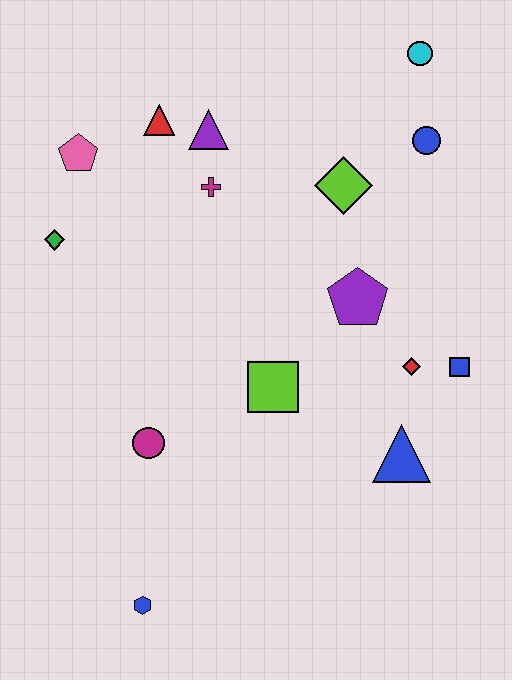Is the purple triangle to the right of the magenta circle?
Yes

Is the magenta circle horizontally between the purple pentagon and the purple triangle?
No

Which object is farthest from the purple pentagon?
The blue hexagon is farthest from the purple pentagon.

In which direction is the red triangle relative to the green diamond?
The red triangle is above the green diamond.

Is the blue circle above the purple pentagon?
Yes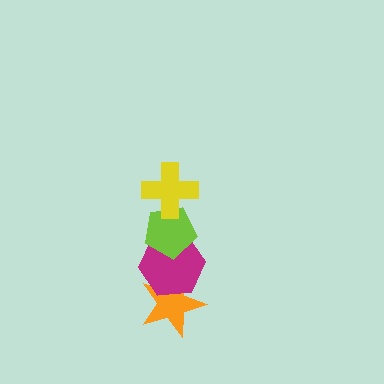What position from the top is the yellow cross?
The yellow cross is 1st from the top.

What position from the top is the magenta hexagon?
The magenta hexagon is 3rd from the top.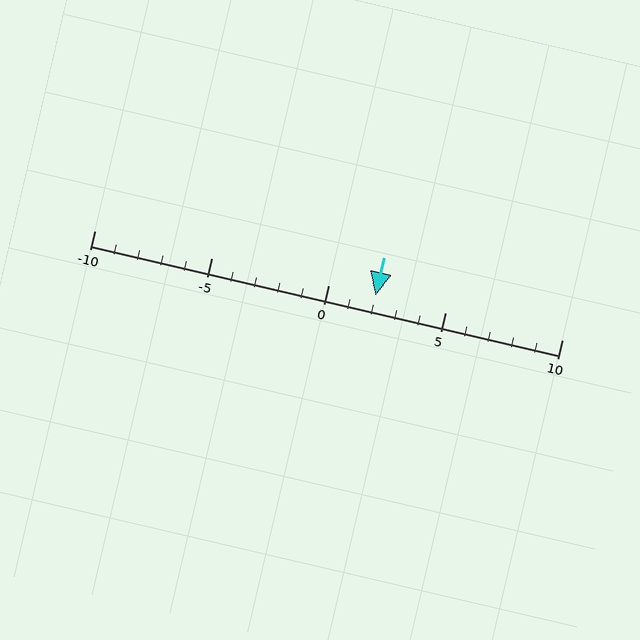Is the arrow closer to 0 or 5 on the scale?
The arrow is closer to 0.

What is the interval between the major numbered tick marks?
The major tick marks are spaced 5 units apart.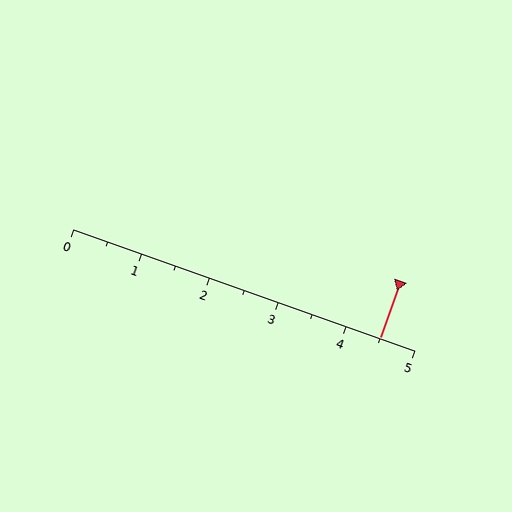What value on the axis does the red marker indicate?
The marker indicates approximately 4.5.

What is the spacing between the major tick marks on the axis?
The major ticks are spaced 1 apart.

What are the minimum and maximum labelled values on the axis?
The axis runs from 0 to 5.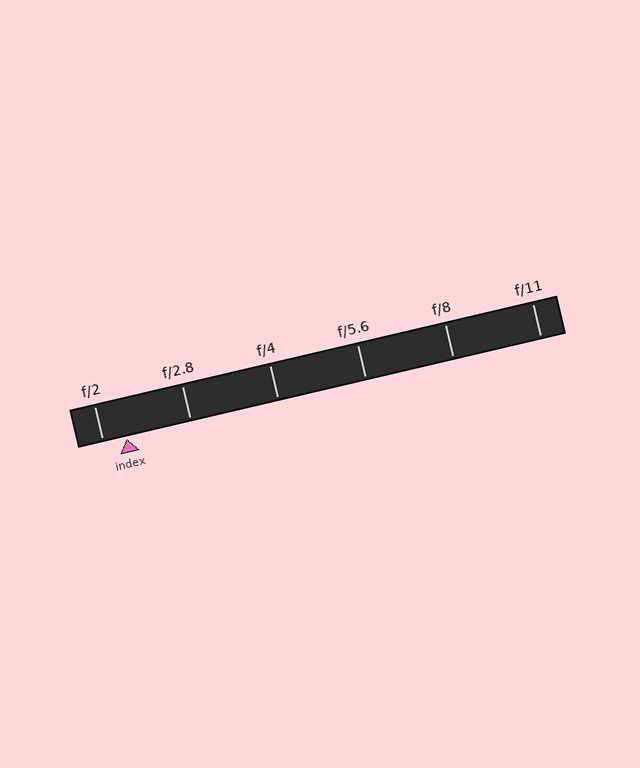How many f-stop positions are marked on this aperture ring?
There are 6 f-stop positions marked.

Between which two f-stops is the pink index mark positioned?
The index mark is between f/2 and f/2.8.